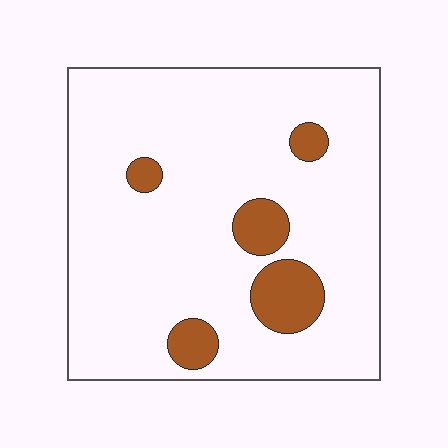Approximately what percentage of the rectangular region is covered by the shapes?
Approximately 10%.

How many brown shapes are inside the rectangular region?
5.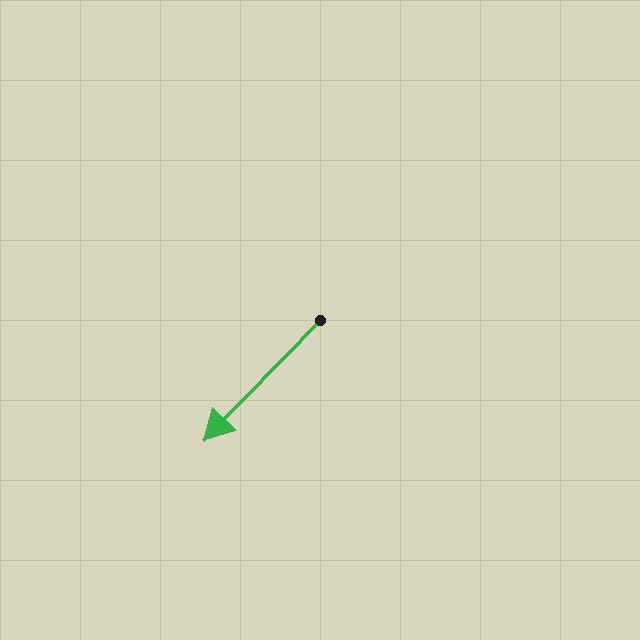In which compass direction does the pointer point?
Southwest.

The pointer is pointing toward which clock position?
Roughly 7 o'clock.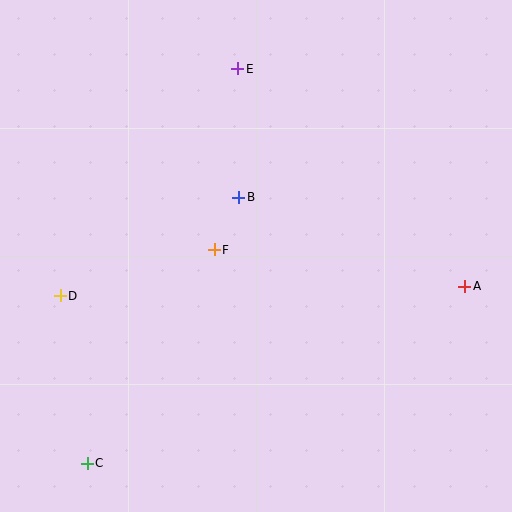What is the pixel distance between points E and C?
The distance between E and C is 422 pixels.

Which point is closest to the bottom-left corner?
Point C is closest to the bottom-left corner.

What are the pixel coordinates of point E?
Point E is at (238, 69).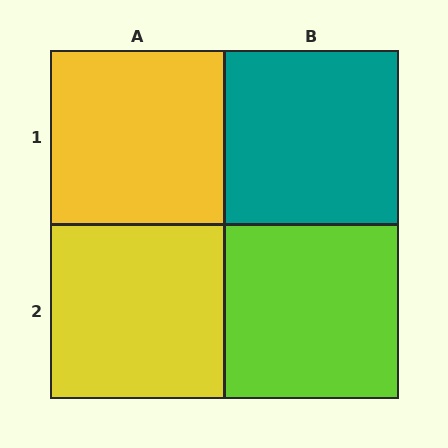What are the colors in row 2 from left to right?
Yellow, lime.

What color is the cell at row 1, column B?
Teal.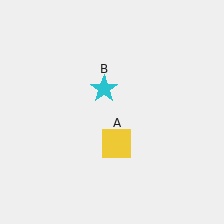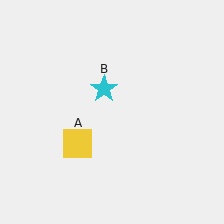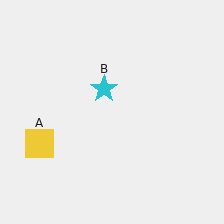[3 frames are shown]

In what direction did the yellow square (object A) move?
The yellow square (object A) moved left.